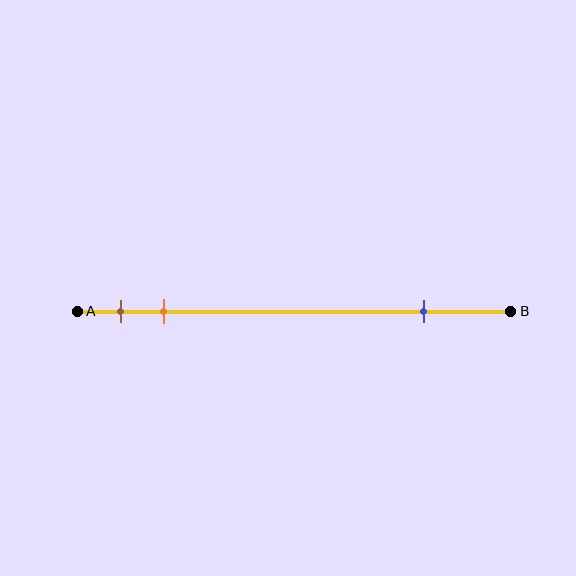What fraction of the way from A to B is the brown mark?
The brown mark is approximately 10% (0.1) of the way from A to B.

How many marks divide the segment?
There are 3 marks dividing the segment.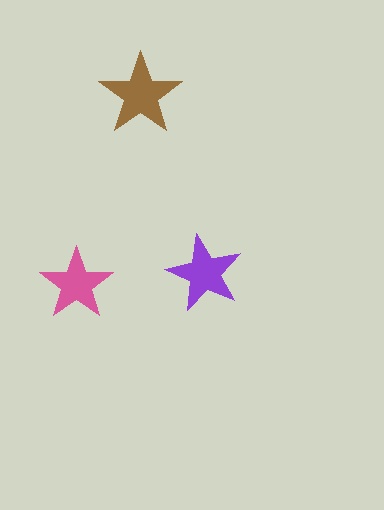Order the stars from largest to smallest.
the brown one, the purple one, the pink one.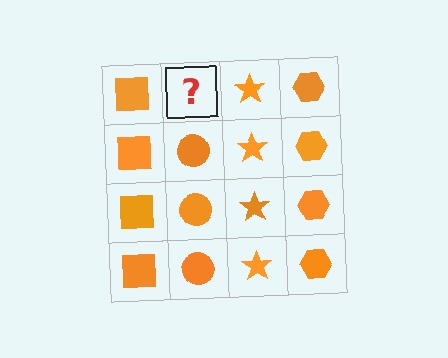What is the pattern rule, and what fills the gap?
The rule is that each column has a consistent shape. The gap should be filled with an orange circle.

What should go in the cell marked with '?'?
The missing cell should contain an orange circle.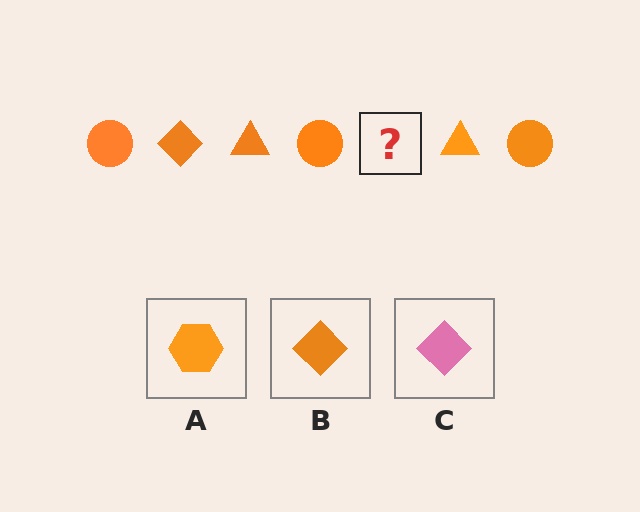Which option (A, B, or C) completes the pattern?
B.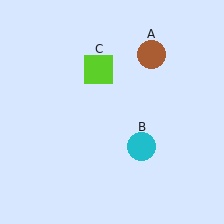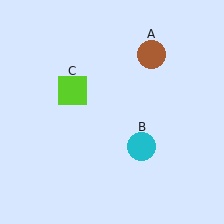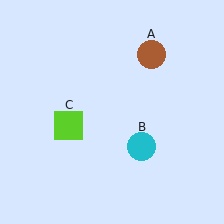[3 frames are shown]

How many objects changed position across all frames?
1 object changed position: lime square (object C).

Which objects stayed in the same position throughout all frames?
Brown circle (object A) and cyan circle (object B) remained stationary.